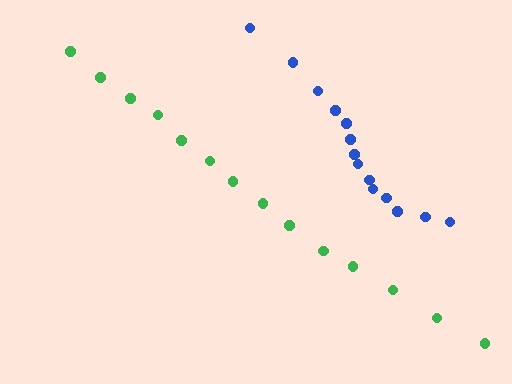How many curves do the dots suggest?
There are 2 distinct paths.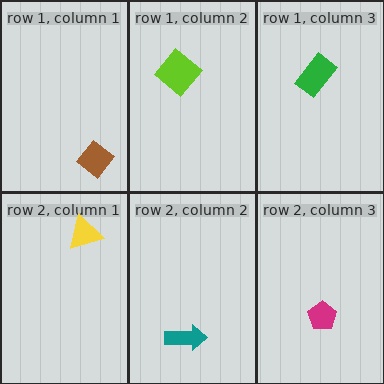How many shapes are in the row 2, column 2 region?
1.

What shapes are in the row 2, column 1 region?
The yellow triangle.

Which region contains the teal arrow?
The row 2, column 2 region.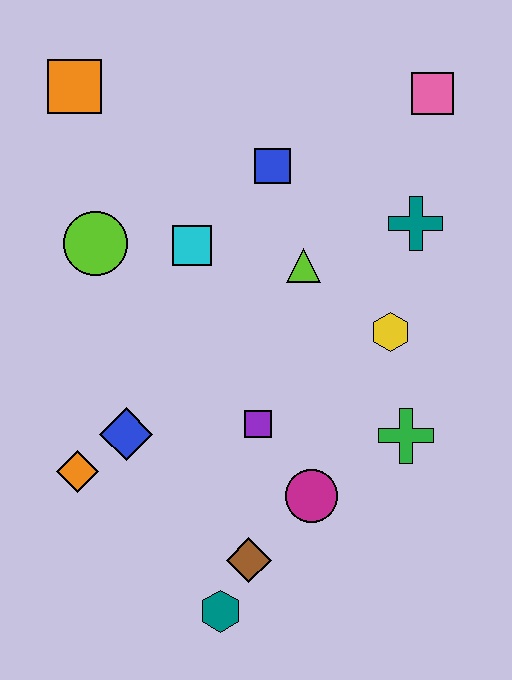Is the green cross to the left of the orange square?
No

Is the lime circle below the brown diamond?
No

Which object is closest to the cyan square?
The lime circle is closest to the cyan square.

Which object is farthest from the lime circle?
The teal hexagon is farthest from the lime circle.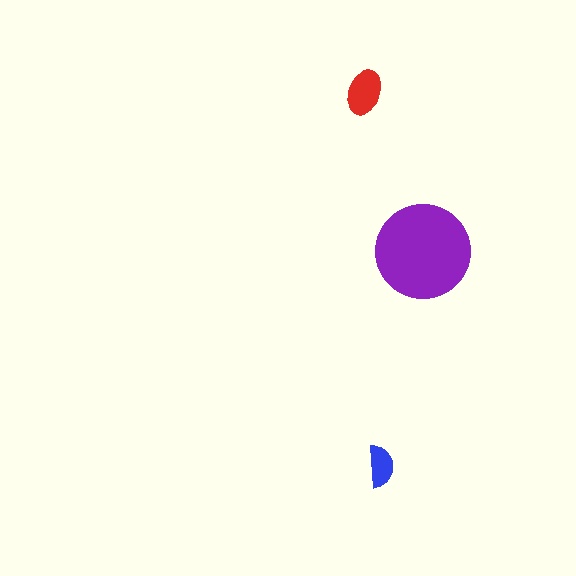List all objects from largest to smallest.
The purple circle, the red ellipse, the blue semicircle.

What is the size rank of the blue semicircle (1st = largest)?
3rd.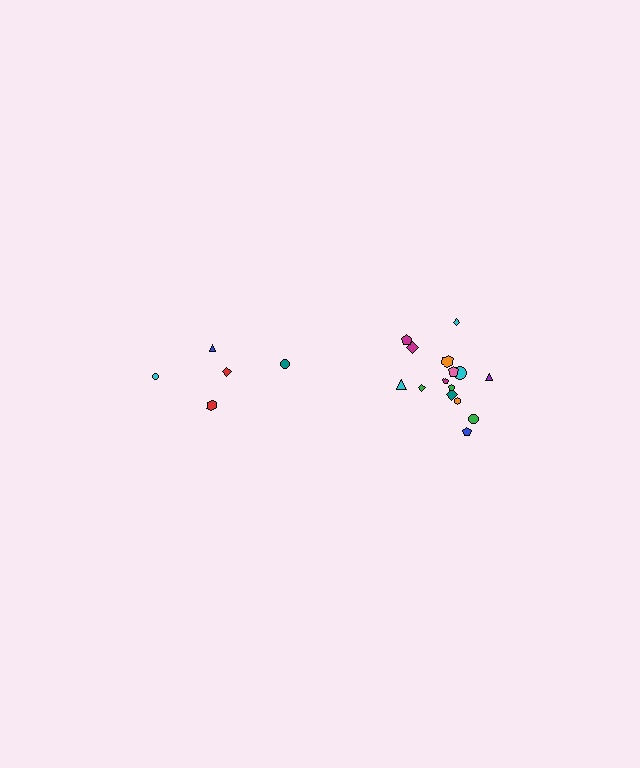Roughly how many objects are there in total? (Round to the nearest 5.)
Roughly 20 objects in total.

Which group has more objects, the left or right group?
The right group.